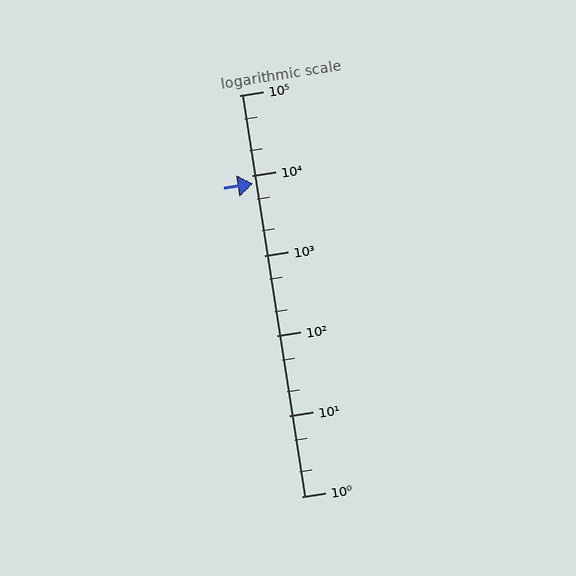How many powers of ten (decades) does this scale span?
The scale spans 5 decades, from 1 to 100000.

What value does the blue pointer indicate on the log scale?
The pointer indicates approximately 7800.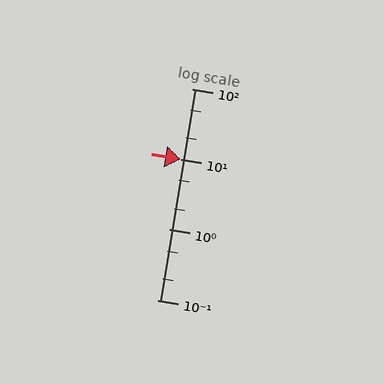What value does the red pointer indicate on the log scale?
The pointer indicates approximately 10.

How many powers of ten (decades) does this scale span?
The scale spans 3 decades, from 0.1 to 100.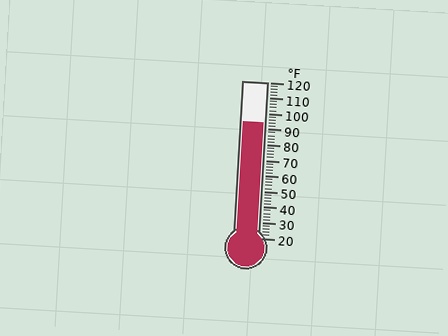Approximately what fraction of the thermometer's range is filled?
The thermometer is filled to approximately 75% of its range.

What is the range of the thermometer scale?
The thermometer scale ranges from 20°F to 120°F.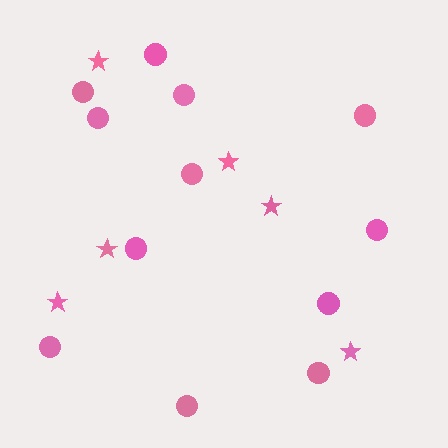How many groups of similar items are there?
There are 2 groups: one group of stars (6) and one group of circles (12).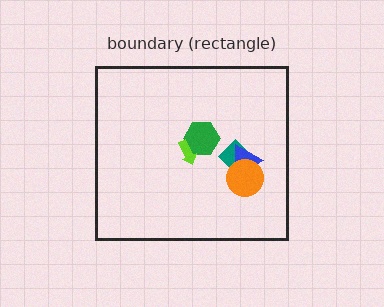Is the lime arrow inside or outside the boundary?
Inside.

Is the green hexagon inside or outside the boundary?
Inside.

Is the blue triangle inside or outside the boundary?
Inside.